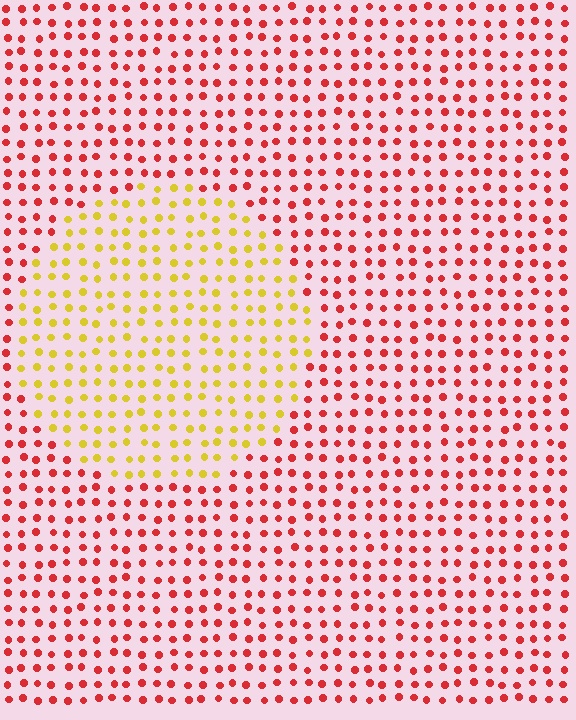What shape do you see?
I see a circle.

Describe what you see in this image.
The image is filled with small red elements in a uniform arrangement. A circle-shaped region is visible where the elements are tinted to a slightly different hue, forming a subtle color boundary.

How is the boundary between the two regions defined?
The boundary is defined purely by a slight shift in hue (about 58 degrees). Spacing, size, and orientation are identical on both sides.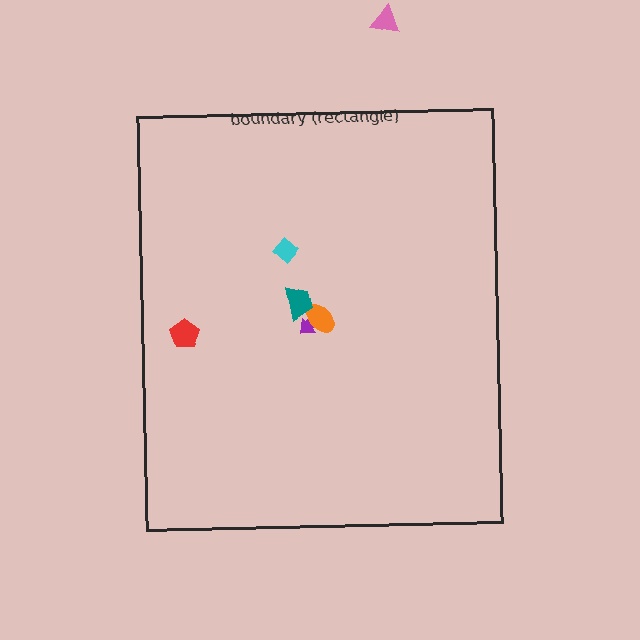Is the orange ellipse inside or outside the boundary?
Inside.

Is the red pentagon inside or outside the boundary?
Inside.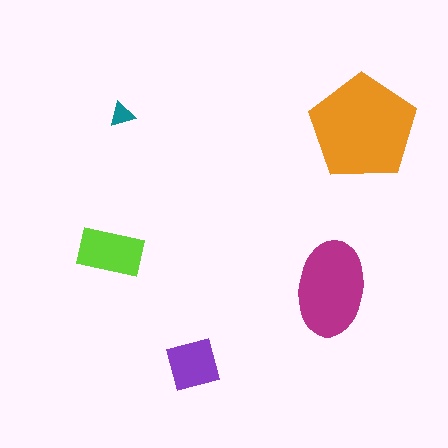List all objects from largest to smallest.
The orange pentagon, the magenta ellipse, the lime rectangle, the purple square, the teal triangle.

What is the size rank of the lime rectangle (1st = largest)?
3rd.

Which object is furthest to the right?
The orange pentagon is rightmost.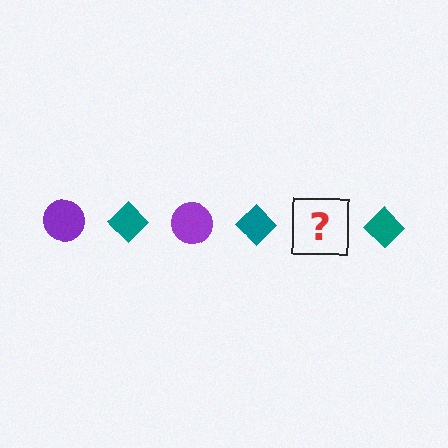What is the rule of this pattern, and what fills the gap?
The rule is that the pattern alternates between purple circle and teal diamond. The gap should be filled with a purple circle.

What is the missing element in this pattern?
The missing element is a purple circle.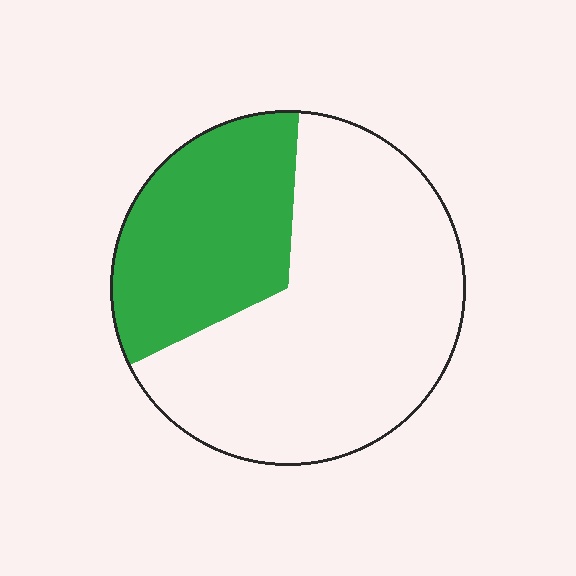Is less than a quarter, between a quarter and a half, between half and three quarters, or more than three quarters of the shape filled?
Between a quarter and a half.